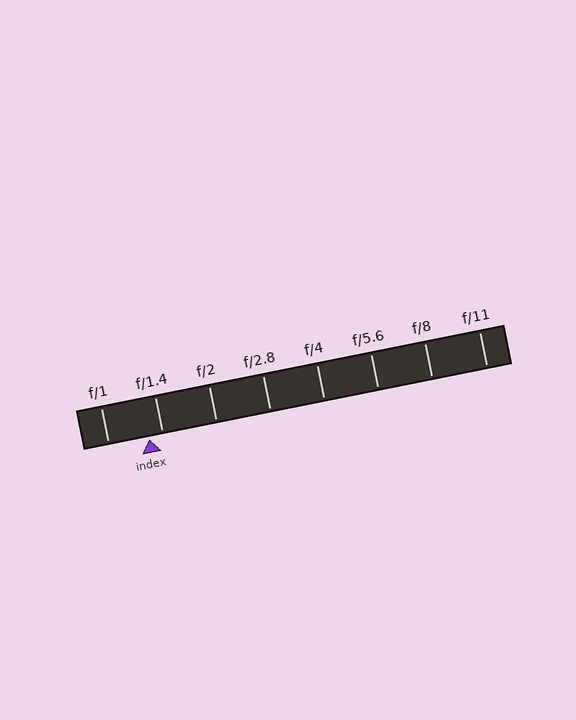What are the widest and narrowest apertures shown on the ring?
The widest aperture shown is f/1 and the narrowest is f/11.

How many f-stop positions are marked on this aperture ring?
There are 8 f-stop positions marked.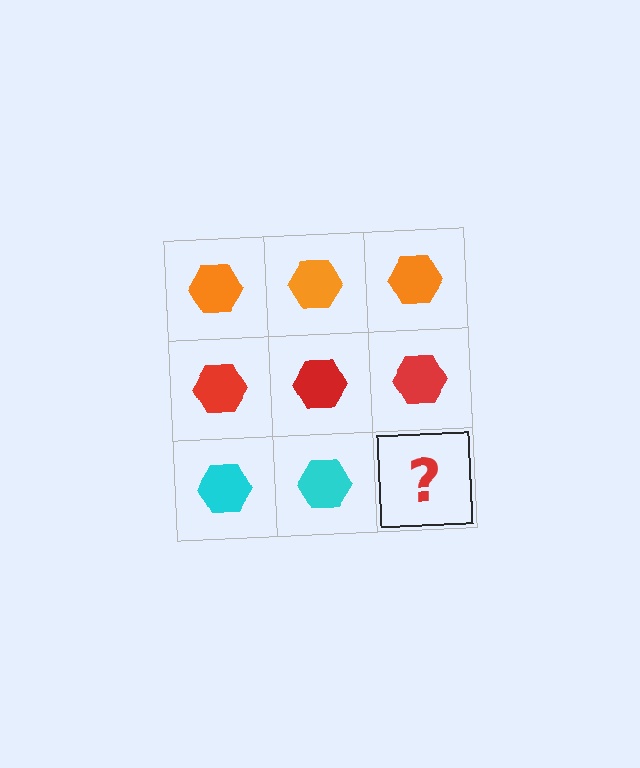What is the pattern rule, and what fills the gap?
The rule is that each row has a consistent color. The gap should be filled with a cyan hexagon.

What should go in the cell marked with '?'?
The missing cell should contain a cyan hexagon.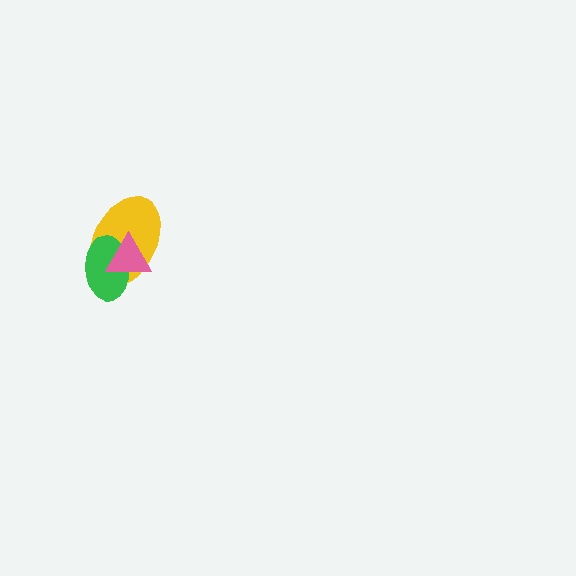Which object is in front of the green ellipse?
The pink triangle is in front of the green ellipse.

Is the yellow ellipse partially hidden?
Yes, it is partially covered by another shape.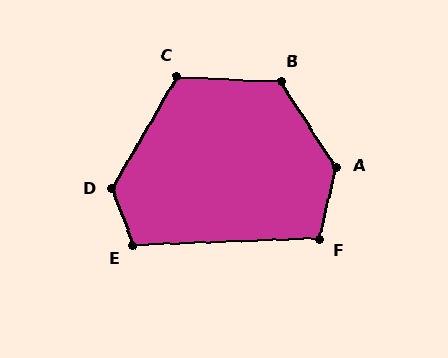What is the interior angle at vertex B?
Approximately 125 degrees (obtuse).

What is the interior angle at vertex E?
Approximately 108 degrees (obtuse).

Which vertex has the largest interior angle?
A, at approximately 134 degrees.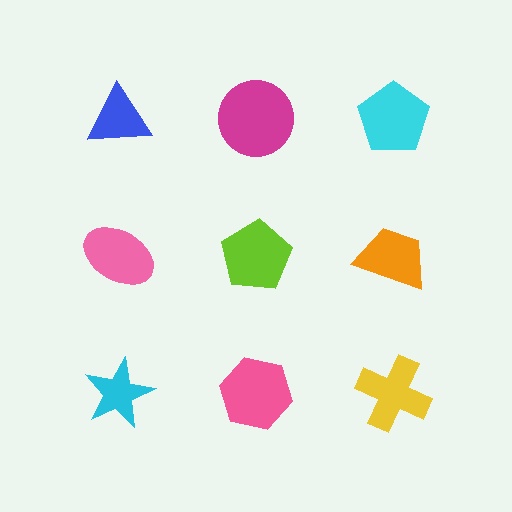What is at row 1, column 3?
A cyan pentagon.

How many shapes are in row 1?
3 shapes.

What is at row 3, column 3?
A yellow cross.